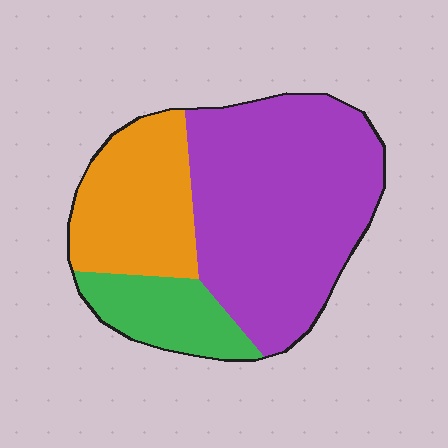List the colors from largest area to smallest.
From largest to smallest: purple, orange, green.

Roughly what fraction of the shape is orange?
Orange takes up between a sixth and a third of the shape.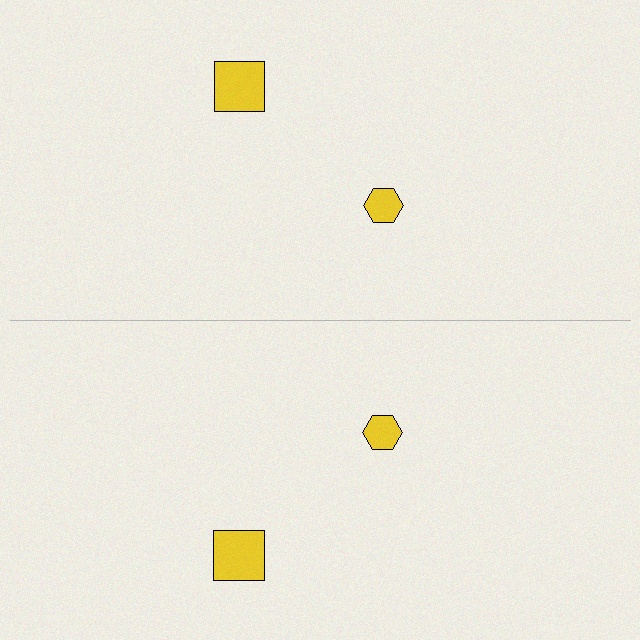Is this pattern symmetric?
Yes, this pattern has bilateral (reflection) symmetry.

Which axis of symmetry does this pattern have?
The pattern has a horizontal axis of symmetry running through the center of the image.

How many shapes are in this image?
There are 4 shapes in this image.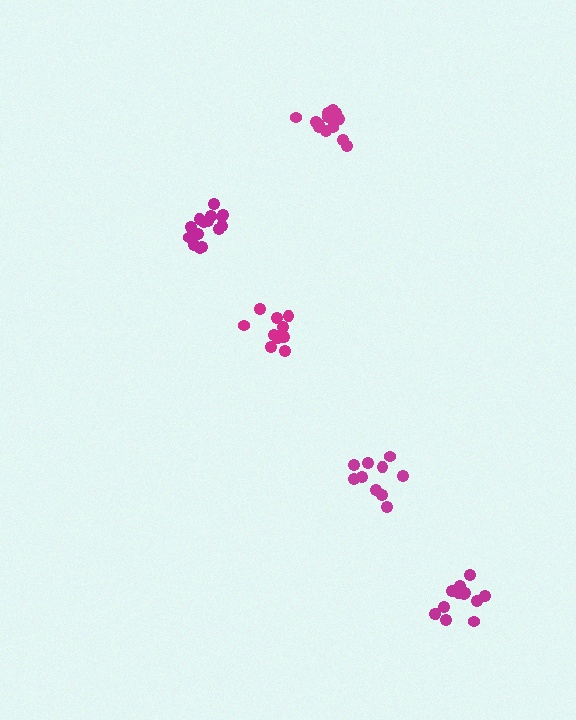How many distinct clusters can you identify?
There are 5 distinct clusters.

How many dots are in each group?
Group 1: 10 dots, Group 2: 13 dots, Group 3: 14 dots, Group 4: 10 dots, Group 5: 15 dots (62 total).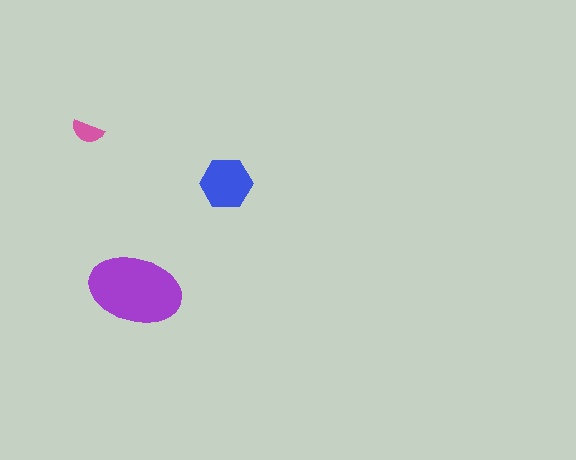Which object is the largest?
The purple ellipse.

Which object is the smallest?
The pink semicircle.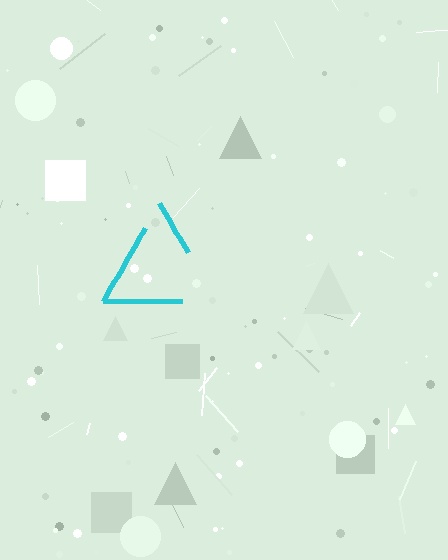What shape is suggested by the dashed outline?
The dashed outline suggests a triangle.